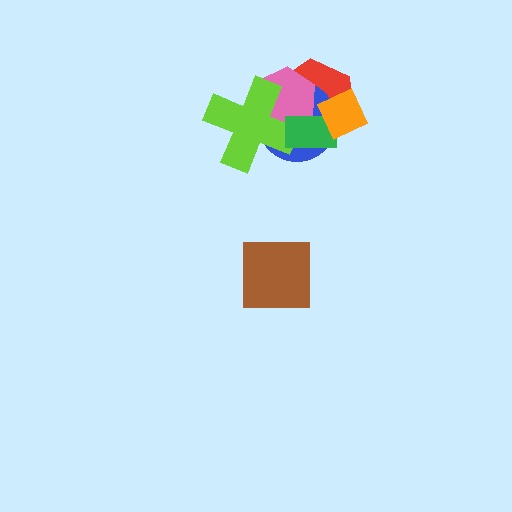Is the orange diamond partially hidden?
No, no other shape covers it.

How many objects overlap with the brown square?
0 objects overlap with the brown square.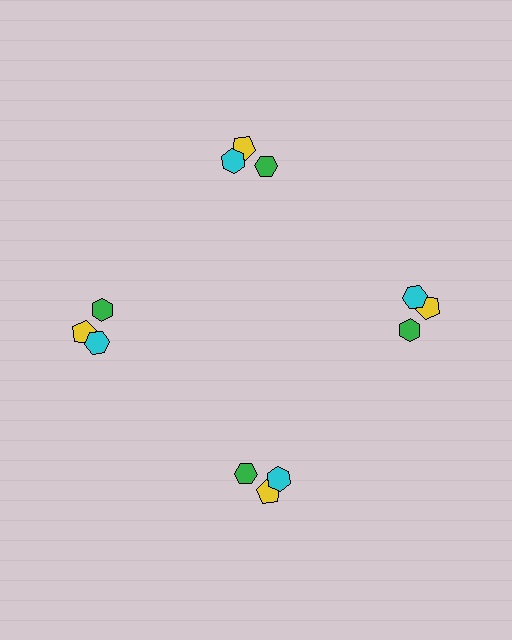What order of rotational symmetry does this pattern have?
This pattern has 4-fold rotational symmetry.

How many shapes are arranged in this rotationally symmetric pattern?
There are 12 shapes, arranged in 4 groups of 3.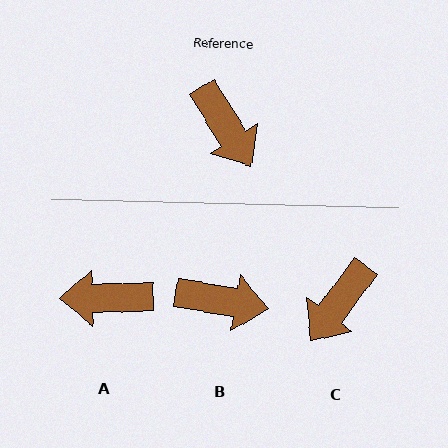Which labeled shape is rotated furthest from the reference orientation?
A, about 121 degrees away.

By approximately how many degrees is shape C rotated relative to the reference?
Approximately 68 degrees clockwise.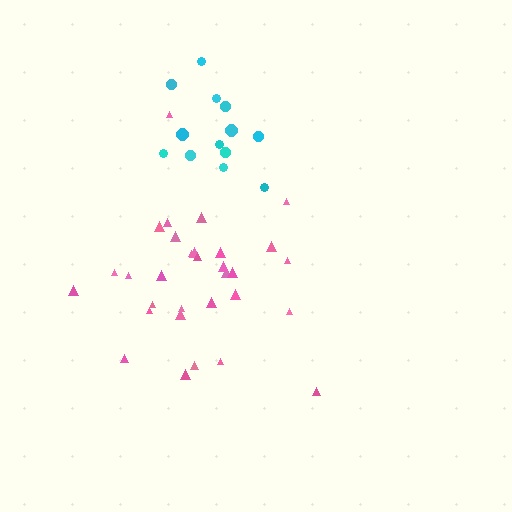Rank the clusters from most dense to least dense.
cyan, pink.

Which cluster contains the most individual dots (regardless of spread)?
Pink (31).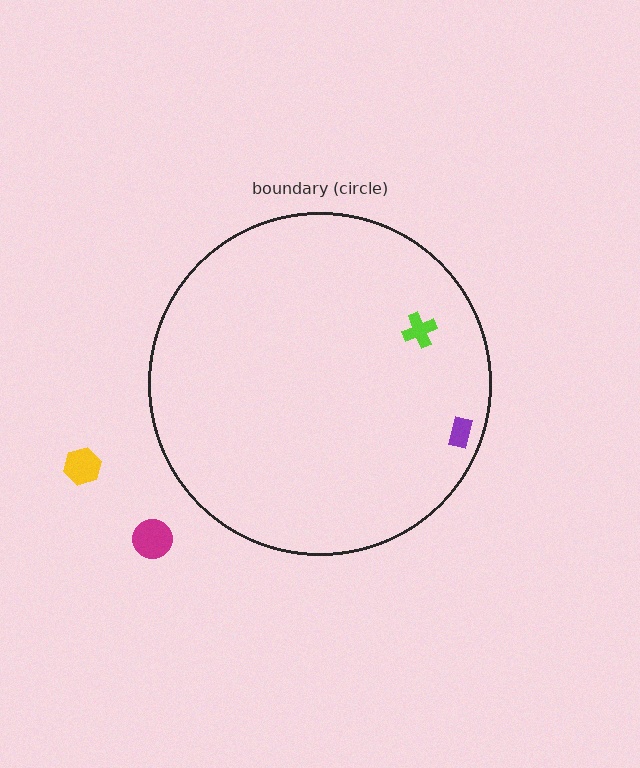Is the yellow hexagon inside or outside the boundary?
Outside.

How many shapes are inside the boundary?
2 inside, 2 outside.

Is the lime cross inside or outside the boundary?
Inside.